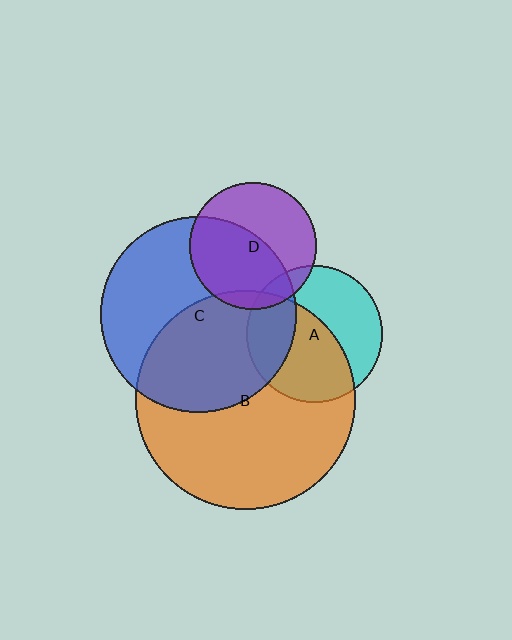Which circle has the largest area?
Circle B (orange).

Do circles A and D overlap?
Yes.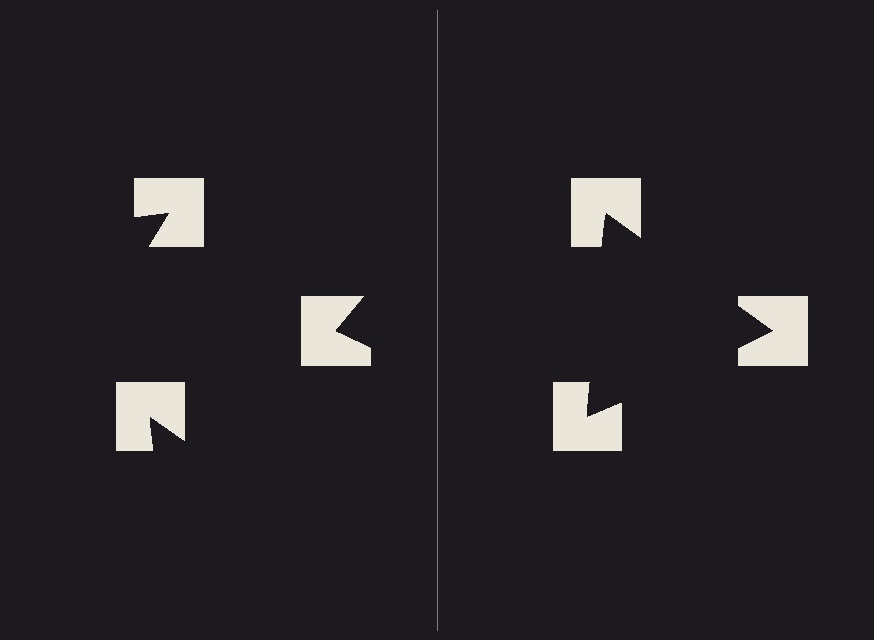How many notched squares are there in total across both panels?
6 — 3 on each side.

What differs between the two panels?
The notched squares are positioned identically on both sides; only the wedge orientations differ. On the right they align to a triangle; on the left they are misaligned.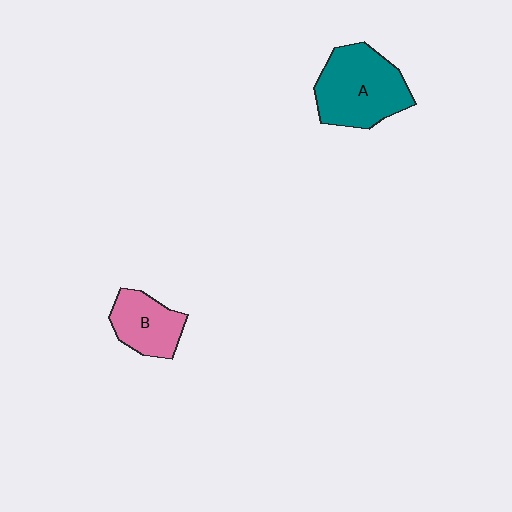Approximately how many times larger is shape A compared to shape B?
Approximately 1.7 times.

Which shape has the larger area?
Shape A (teal).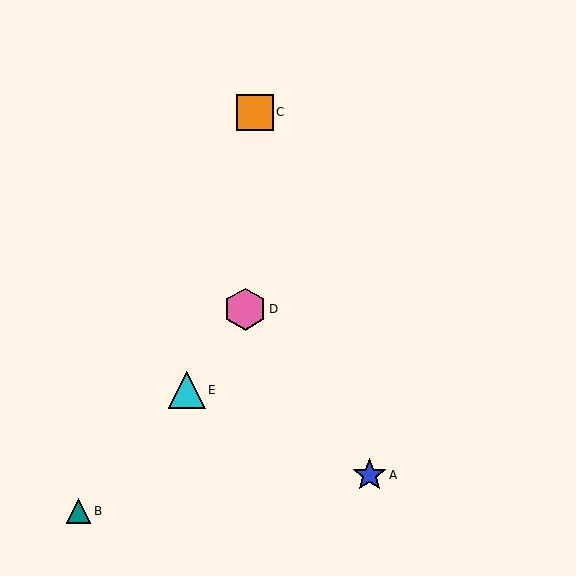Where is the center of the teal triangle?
The center of the teal triangle is at (79, 511).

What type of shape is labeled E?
Shape E is a cyan triangle.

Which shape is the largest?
The pink hexagon (labeled D) is the largest.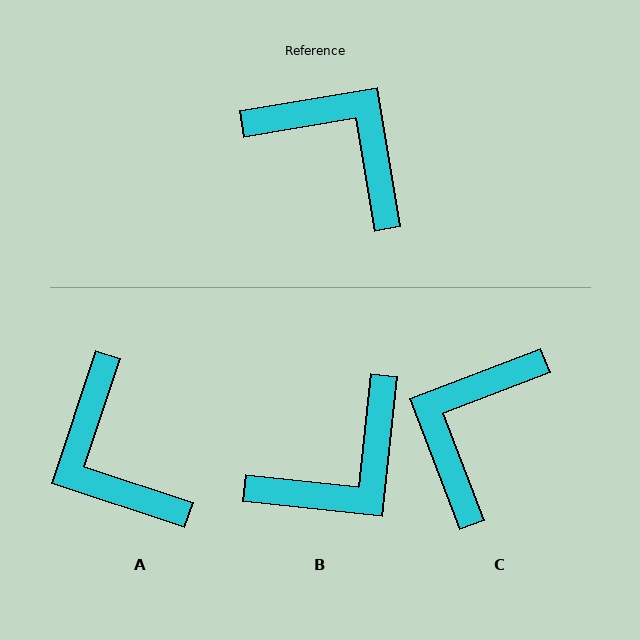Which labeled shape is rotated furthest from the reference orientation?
A, about 152 degrees away.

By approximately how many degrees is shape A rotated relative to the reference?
Approximately 152 degrees counter-clockwise.